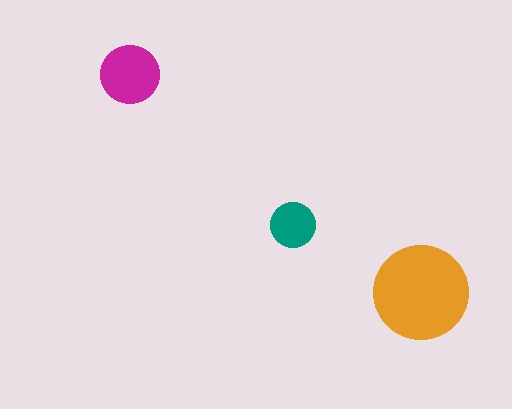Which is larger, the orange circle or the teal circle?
The orange one.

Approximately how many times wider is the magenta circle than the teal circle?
About 1.5 times wider.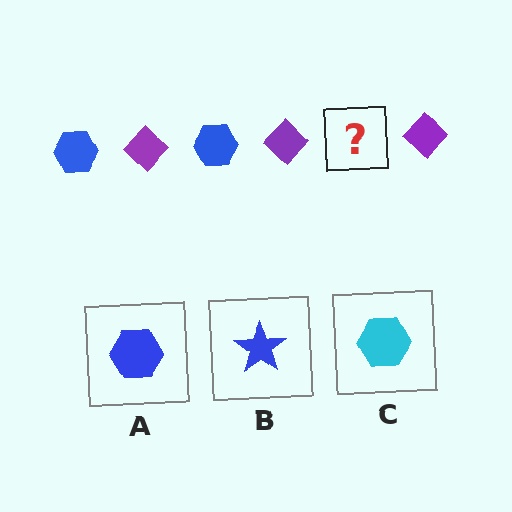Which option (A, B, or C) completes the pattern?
A.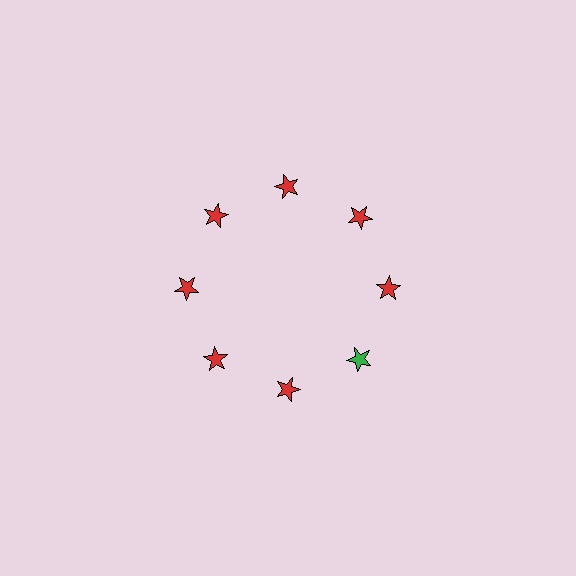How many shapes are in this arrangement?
There are 8 shapes arranged in a ring pattern.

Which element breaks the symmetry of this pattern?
The green star at roughly the 4 o'clock position breaks the symmetry. All other shapes are red stars.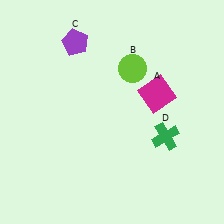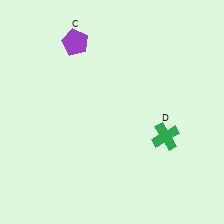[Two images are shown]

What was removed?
The magenta square (A), the lime circle (B) were removed in Image 2.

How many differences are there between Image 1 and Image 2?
There are 2 differences between the two images.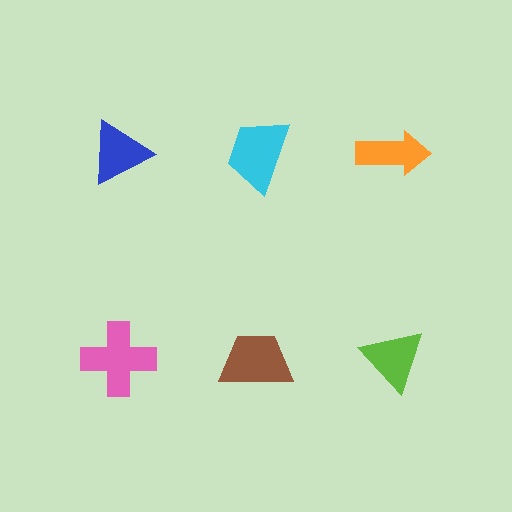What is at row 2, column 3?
A lime triangle.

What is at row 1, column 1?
A blue triangle.